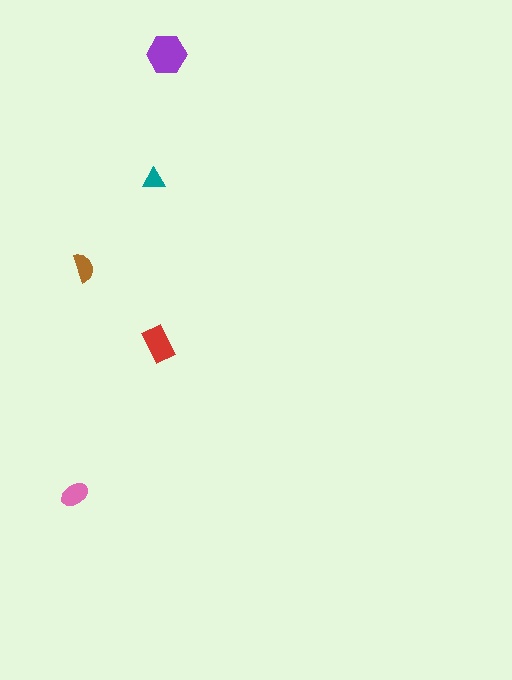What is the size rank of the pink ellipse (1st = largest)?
3rd.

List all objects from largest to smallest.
The purple hexagon, the red rectangle, the pink ellipse, the brown semicircle, the teal triangle.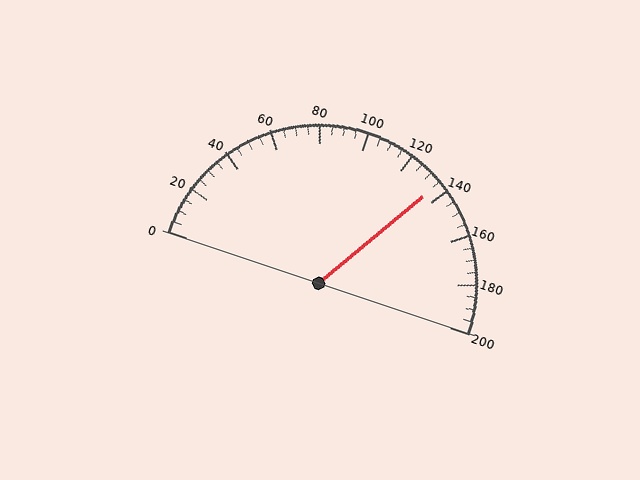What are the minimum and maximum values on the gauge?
The gauge ranges from 0 to 200.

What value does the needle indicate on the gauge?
The needle indicates approximately 135.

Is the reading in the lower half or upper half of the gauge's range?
The reading is in the upper half of the range (0 to 200).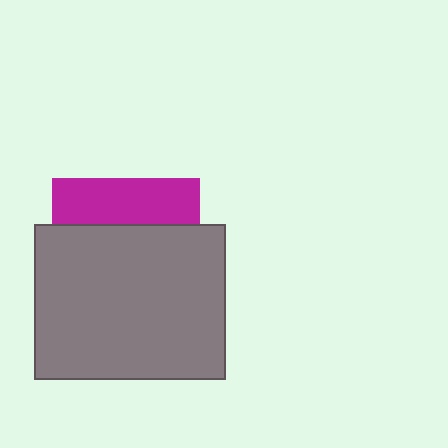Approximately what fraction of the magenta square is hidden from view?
Roughly 69% of the magenta square is hidden behind the gray rectangle.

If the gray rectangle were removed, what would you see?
You would see the complete magenta square.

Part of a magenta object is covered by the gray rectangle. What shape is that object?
It is a square.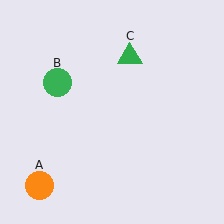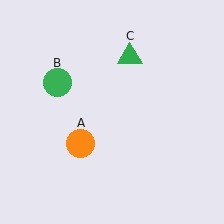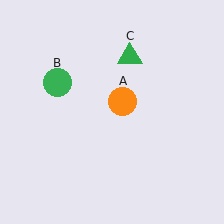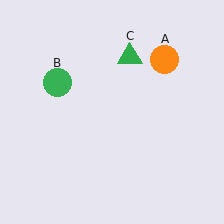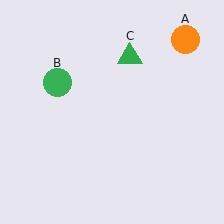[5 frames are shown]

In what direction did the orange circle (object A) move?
The orange circle (object A) moved up and to the right.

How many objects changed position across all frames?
1 object changed position: orange circle (object A).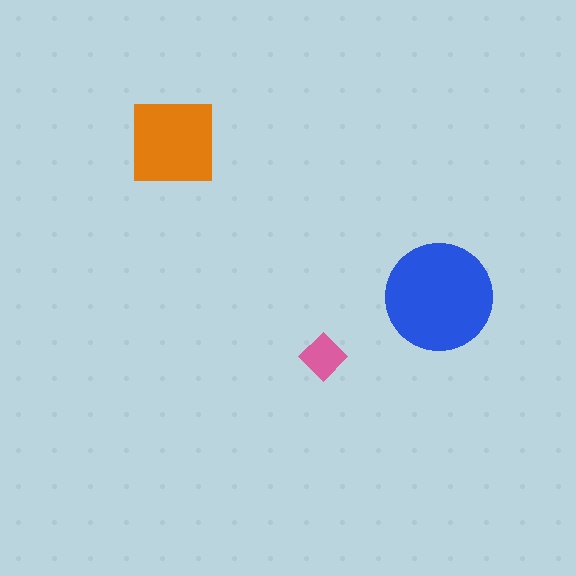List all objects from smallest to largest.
The pink diamond, the orange square, the blue circle.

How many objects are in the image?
There are 3 objects in the image.